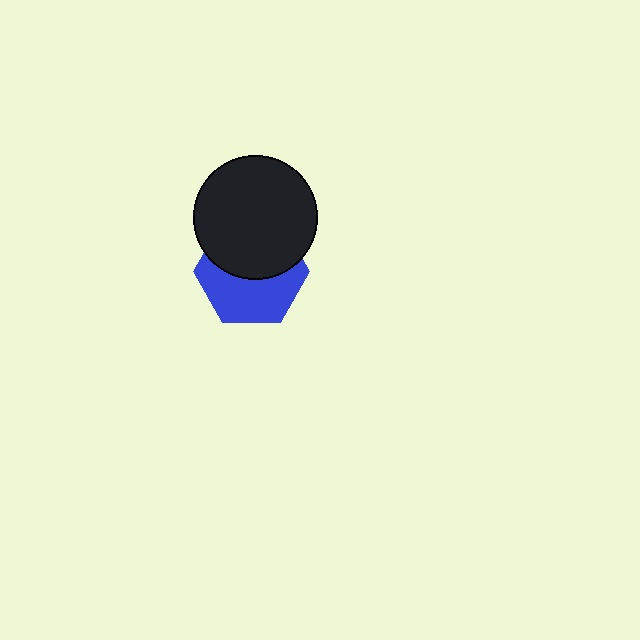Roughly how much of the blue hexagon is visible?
About half of it is visible (roughly 51%).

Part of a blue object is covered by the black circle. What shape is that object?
It is a hexagon.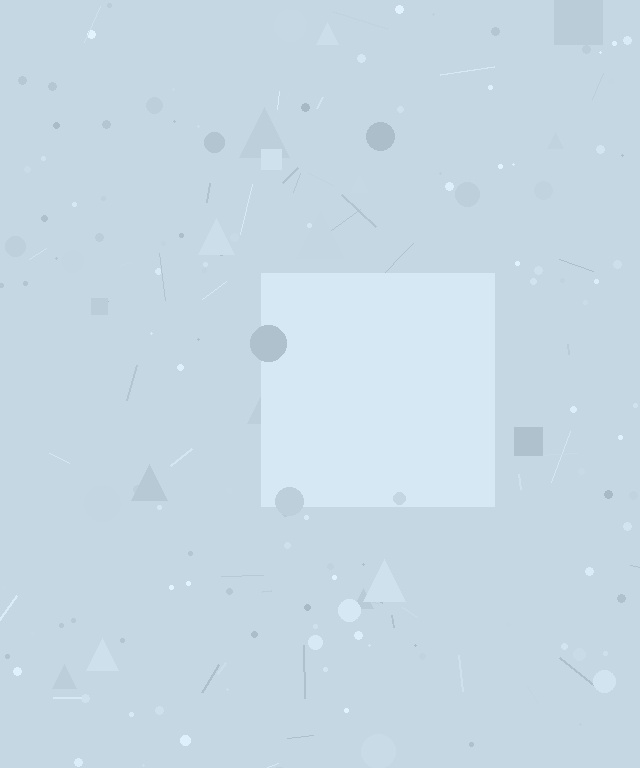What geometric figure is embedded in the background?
A square is embedded in the background.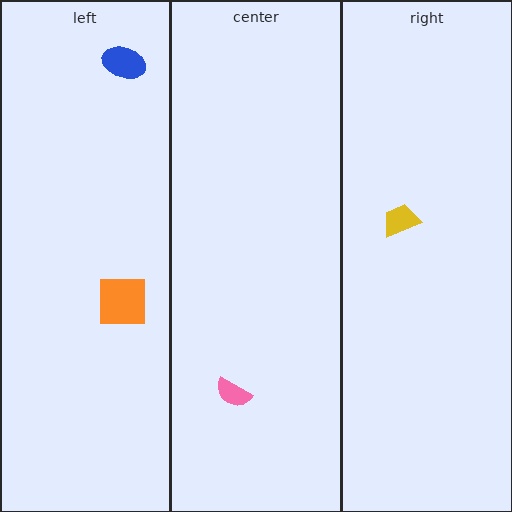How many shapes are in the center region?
1.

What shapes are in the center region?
The pink semicircle.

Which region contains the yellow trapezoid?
The right region.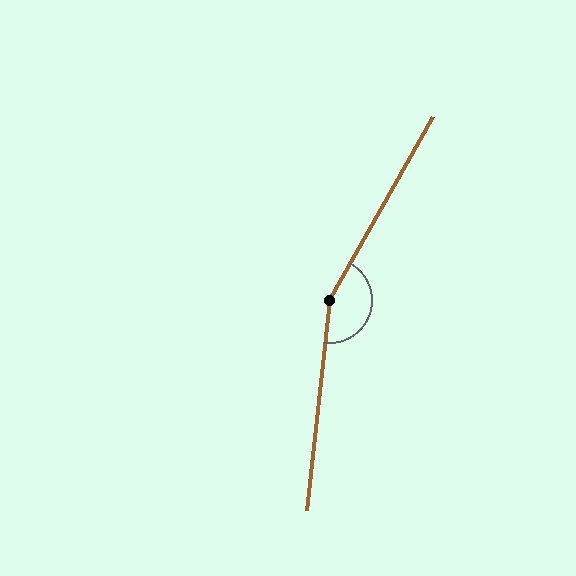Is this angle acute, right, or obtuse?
It is obtuse.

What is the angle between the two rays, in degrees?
Approximately 157 degrees.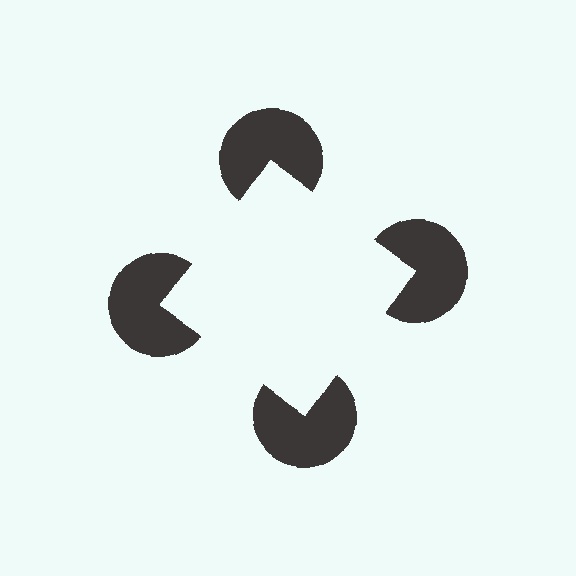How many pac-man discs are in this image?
There are 4 — one at each vertex of the illusory square.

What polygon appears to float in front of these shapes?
An illusory square — its edges are inferred from the aligned wedge cuts in the pac-man discs, not physically drawn.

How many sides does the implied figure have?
4 sides.